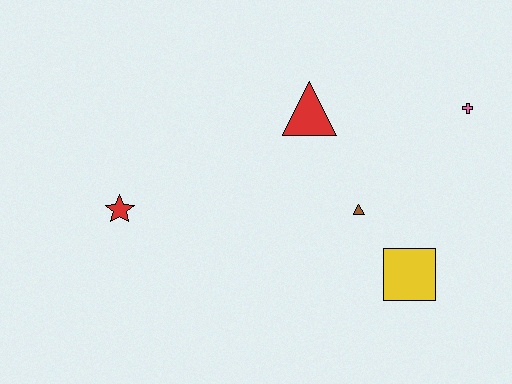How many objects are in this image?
There are 5 objects.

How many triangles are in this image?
There are 2 triangles.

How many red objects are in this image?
There are 2 red objects.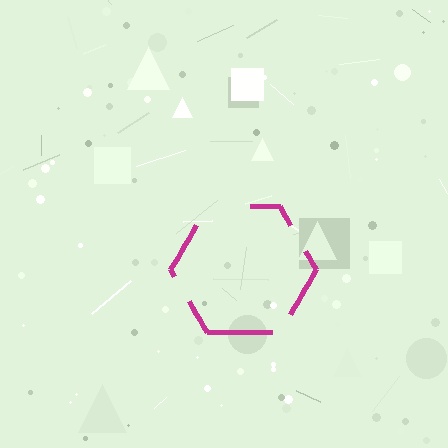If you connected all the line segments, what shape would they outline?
They would outline a hexagon.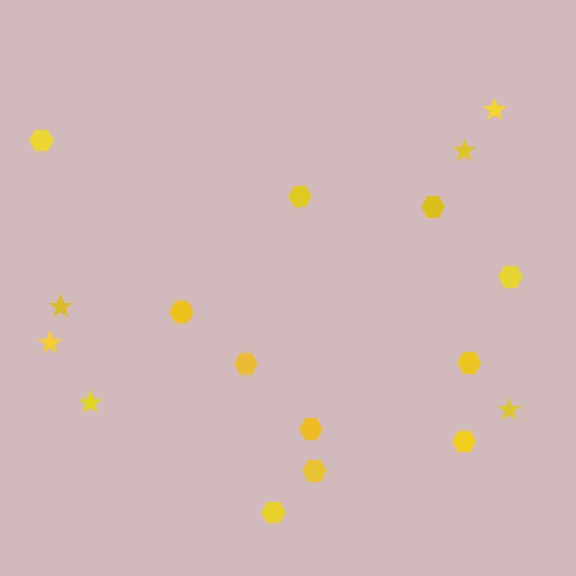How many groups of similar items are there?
There are 2 groups: one group of hexagons (11) and one group of stars (6).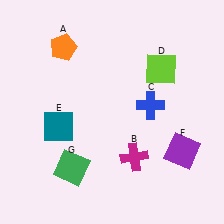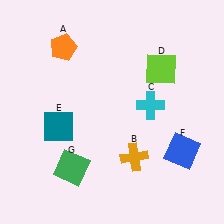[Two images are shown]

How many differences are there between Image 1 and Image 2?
There are 3 differences between the two images.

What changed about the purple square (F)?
In Image 1, F is purple. In Image 2, it changed to blue.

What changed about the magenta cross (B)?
In Image 1, B is magenta. In Image 2, it changed to orange.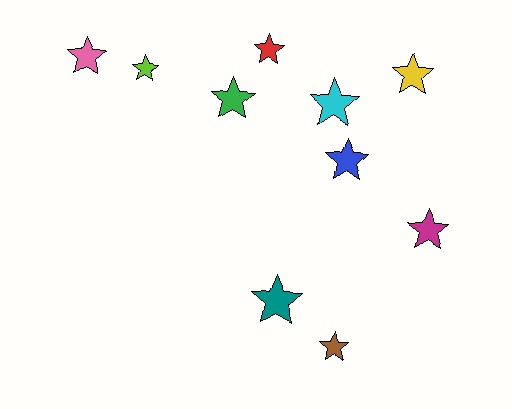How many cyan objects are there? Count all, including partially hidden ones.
There is 1 cyan object.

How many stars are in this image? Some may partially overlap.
There are 10 stars.